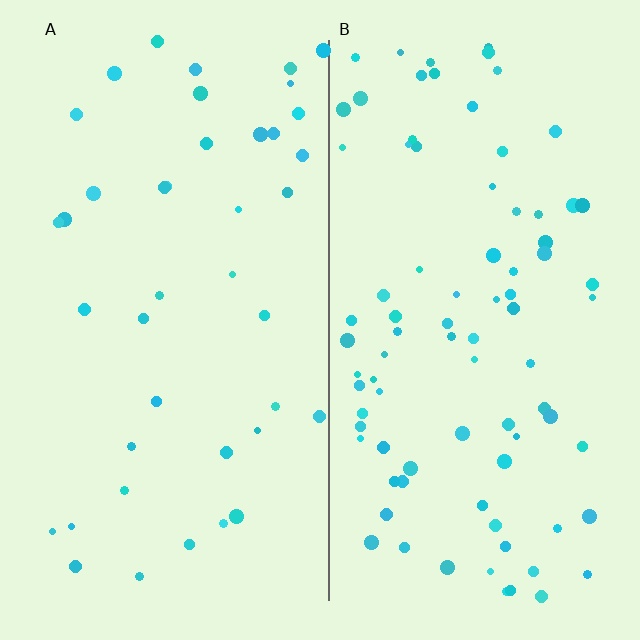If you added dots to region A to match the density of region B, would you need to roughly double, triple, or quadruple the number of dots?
Approximately double.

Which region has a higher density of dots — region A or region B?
B (the right).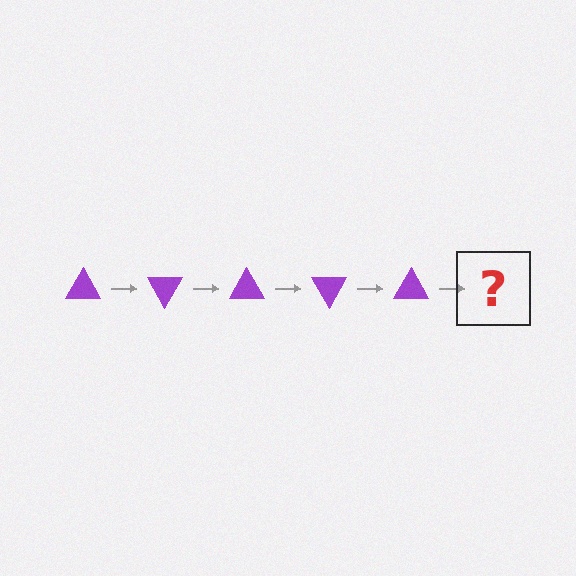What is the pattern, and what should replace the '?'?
The pattern is that the triangle rotates 60 degrees each step. The '?' should be a purple triangle rotated 300 degrees.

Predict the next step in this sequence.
The next step is a purple triangle rotated 300 degrees.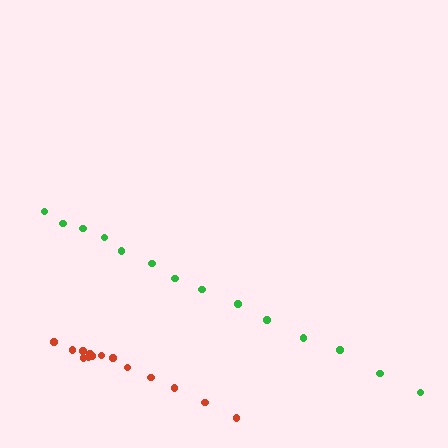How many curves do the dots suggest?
There are 2 distinct paths.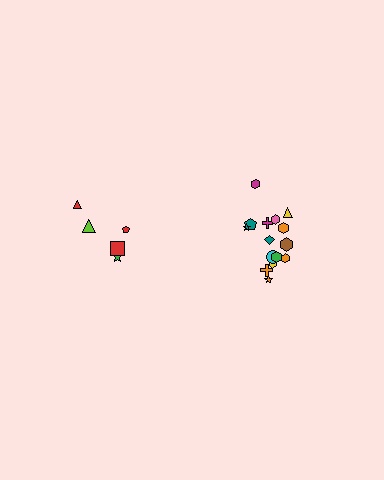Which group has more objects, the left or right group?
The right group.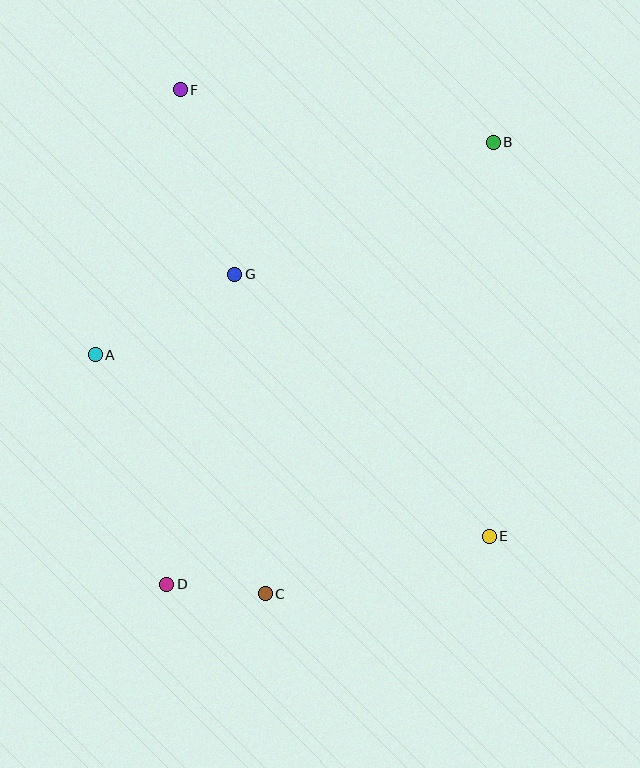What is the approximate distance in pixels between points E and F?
The distance between E and F is approximately 543 pixels.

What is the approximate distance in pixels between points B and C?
The distance between B and C is approximately 506 pixels.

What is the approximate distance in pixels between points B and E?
The distance between B and E is approximately 394 pixels.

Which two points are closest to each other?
Points C and D are closest to each other.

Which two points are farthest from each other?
Points B and D are farthest from each other.